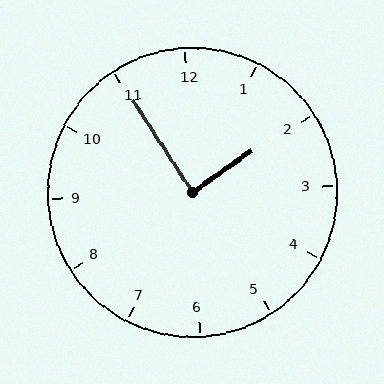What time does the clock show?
1:55.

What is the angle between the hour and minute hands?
Approximately 88 degrees.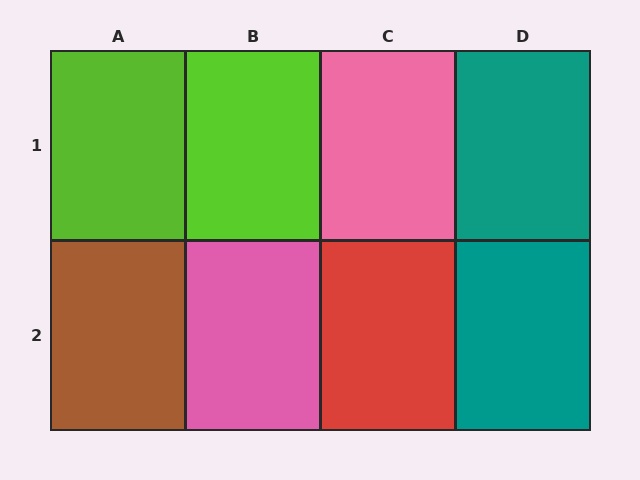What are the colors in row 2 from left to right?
Brown, pink, red, teal.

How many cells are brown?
1 cell is brown.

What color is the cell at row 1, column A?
Lime.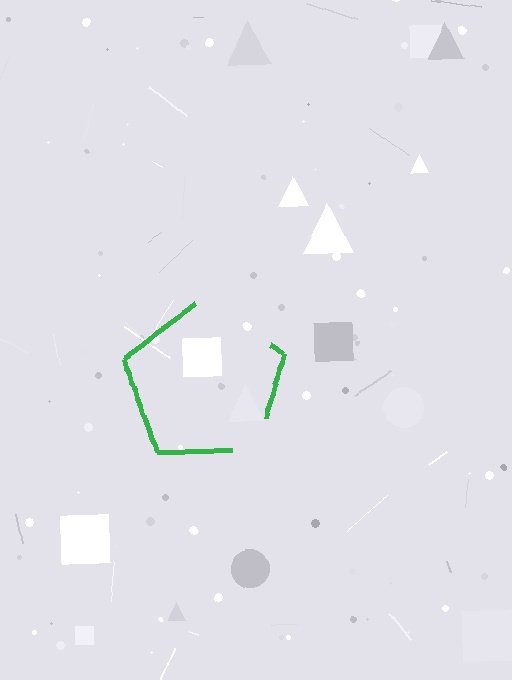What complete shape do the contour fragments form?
The contour fragments form a pentagon.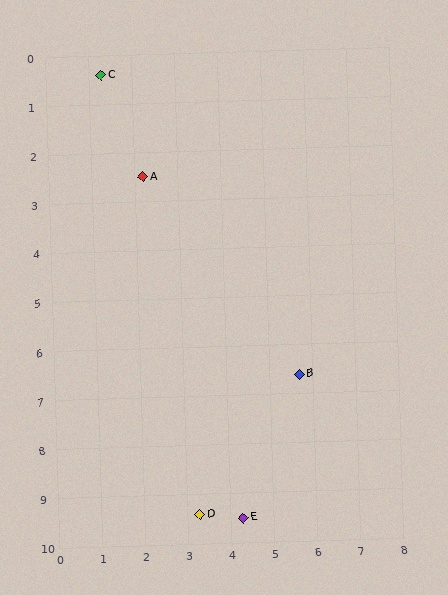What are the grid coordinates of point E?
Point E is at approximately (4.3, 9.5).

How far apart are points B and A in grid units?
Points B and A are about 5.4 grid units apart.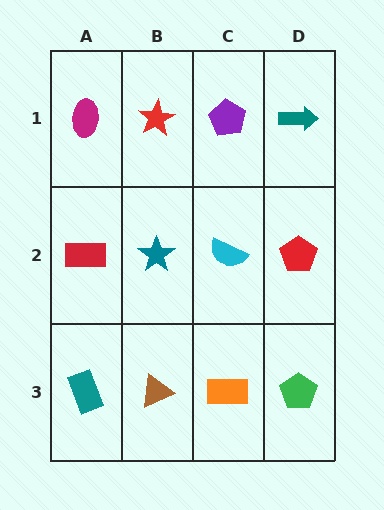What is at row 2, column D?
A red pentagon.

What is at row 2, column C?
A cyan semicircle.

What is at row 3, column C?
An orange rectangle.